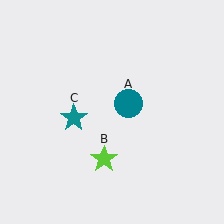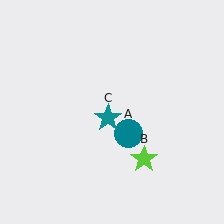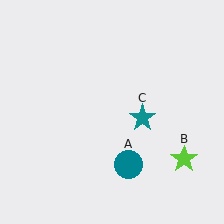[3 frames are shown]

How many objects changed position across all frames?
3 objects changed position: teal circle (object A), lime star (object B), teal star (object C).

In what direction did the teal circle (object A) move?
The teal circle (object A) moved down.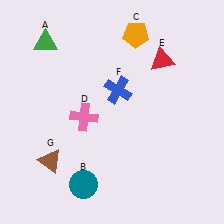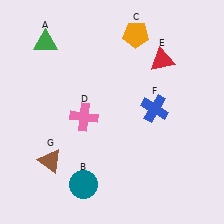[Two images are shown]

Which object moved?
The blue cross (F) moved right.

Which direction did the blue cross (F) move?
The blue cross (F) moved right.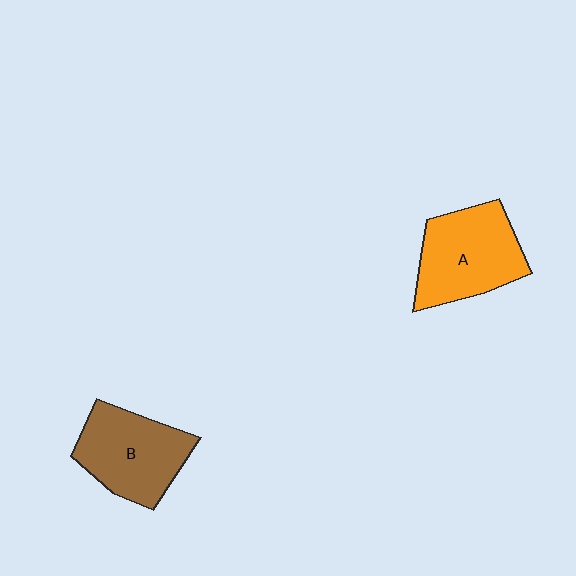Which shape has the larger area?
Shape A (orange).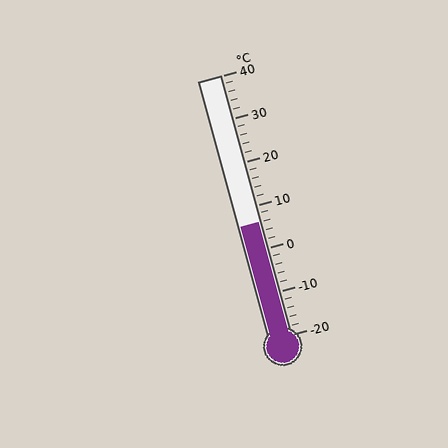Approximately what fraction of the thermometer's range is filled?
The thermometer is filled to approximately 45% of its range.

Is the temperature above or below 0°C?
The temperature is above 0°C.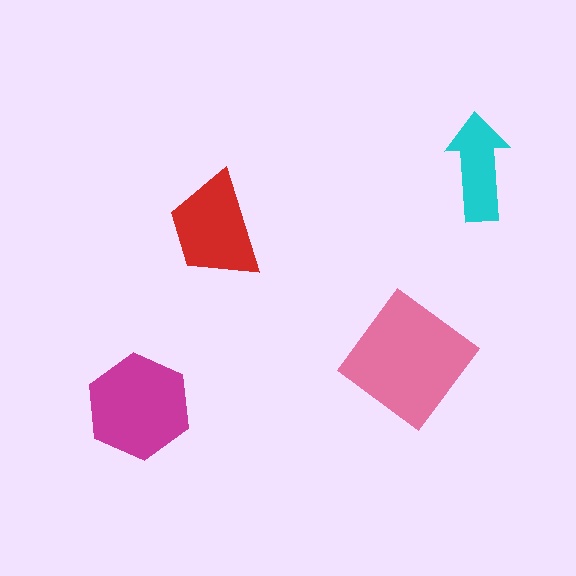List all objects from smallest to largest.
The cyan arrow, the red trapezoid, the magenta hexagon, the pink diamond.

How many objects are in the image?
There are 4 objects in the image.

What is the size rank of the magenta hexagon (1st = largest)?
2nd.